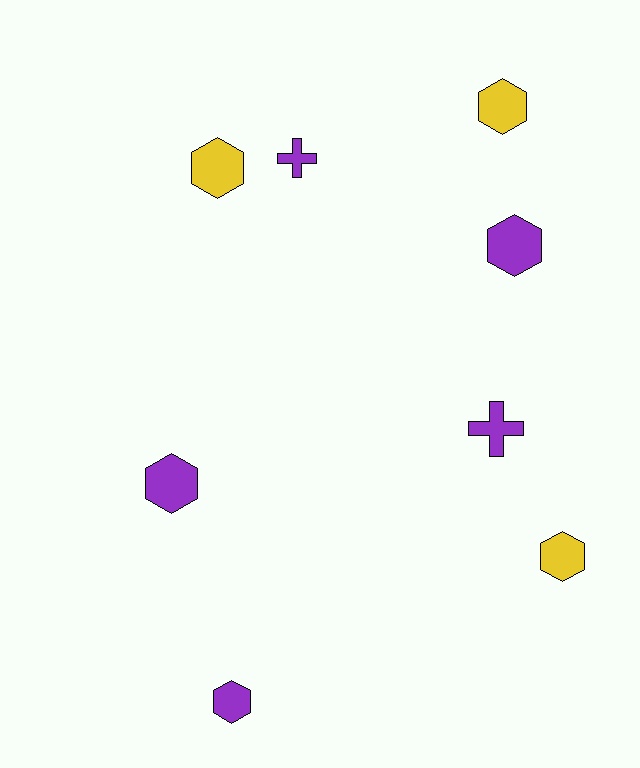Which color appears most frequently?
Purple, with 5 objects.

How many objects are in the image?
There are 8 objects.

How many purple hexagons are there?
There are 3 purple hexagons.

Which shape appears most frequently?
Hexagon, with 6 objects.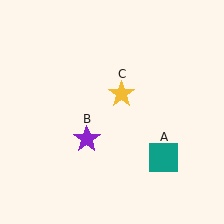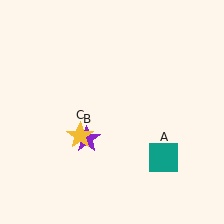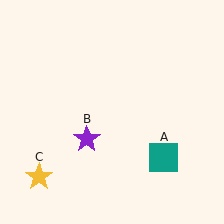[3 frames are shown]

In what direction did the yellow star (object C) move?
The yellow star (object C) moved down and to the left.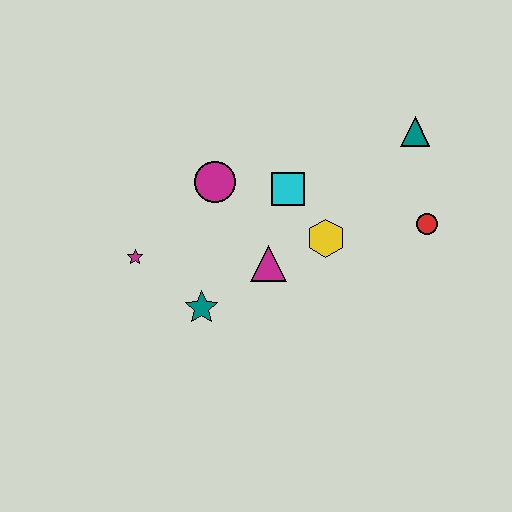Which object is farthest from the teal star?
The teal triangle is farthest from the teal star.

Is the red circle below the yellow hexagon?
No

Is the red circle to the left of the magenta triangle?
No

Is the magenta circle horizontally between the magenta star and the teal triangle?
Yes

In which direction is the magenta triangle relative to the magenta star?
The magenta triangle is to the right of the magenta star.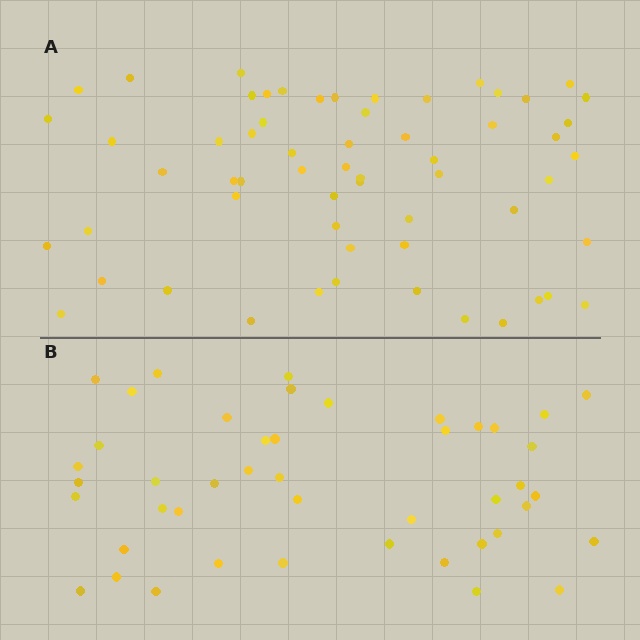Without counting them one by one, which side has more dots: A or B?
Region A (the top region) has more dots.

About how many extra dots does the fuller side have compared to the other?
Region A has approximately 15 more dots than region B.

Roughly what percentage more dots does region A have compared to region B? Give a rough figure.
About 35% more.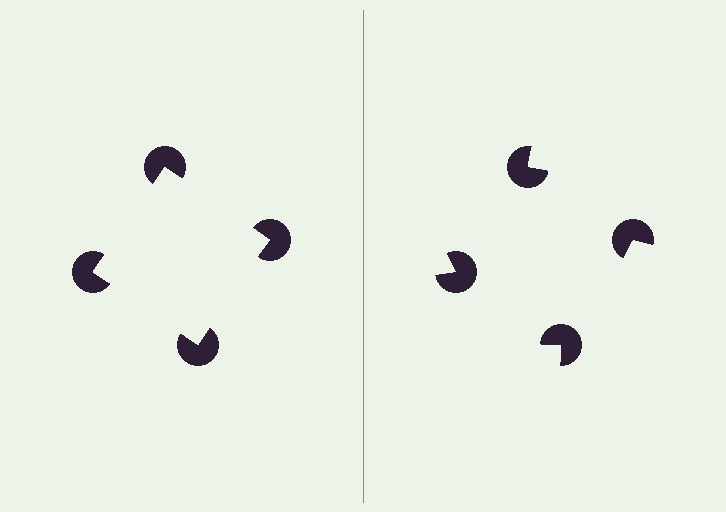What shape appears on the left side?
An illusory square.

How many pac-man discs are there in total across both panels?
8 — 4 on each side.